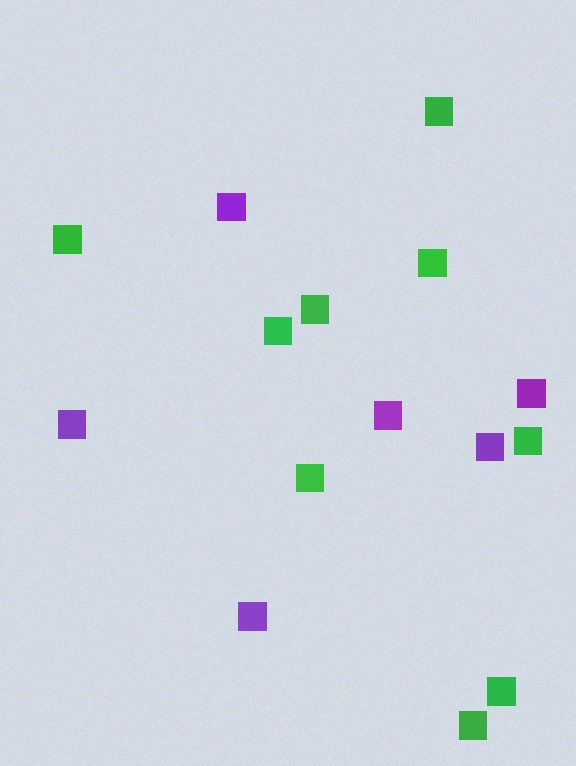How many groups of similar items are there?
There are 2 groups: one group of purple squares (6) and one group of green squares (9).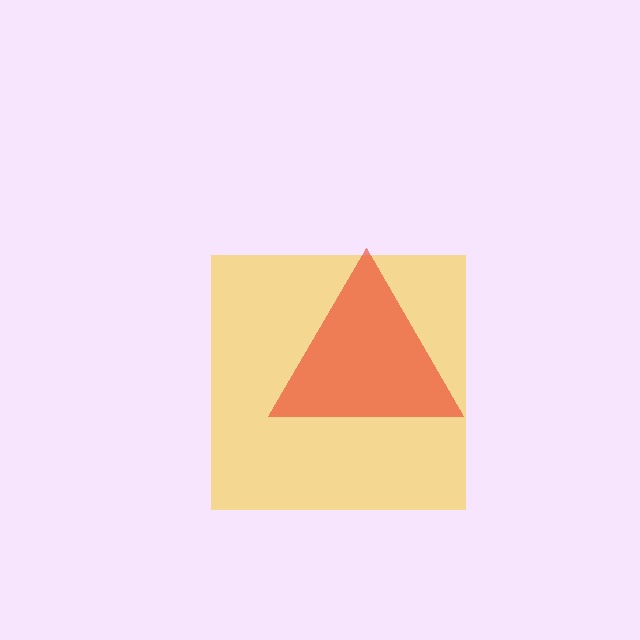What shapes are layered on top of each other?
The layered shapes are: a yellow square, a red triangle.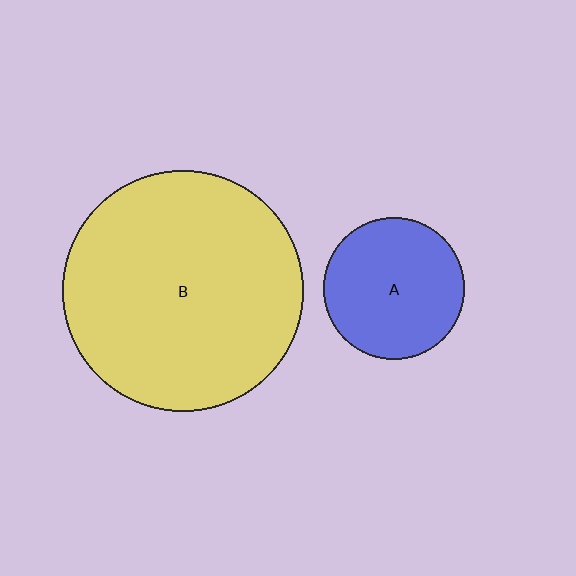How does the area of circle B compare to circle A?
Approximately 2.9 times.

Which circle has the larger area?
Circle B (yellow).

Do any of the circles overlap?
No, none of the circles overlap.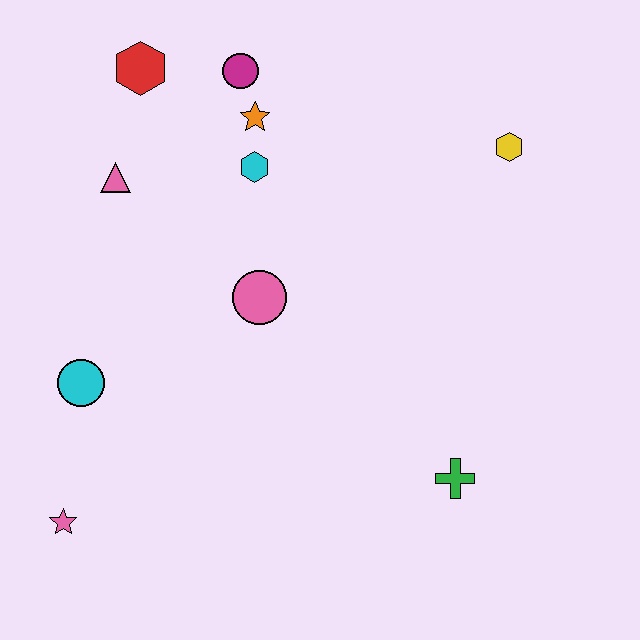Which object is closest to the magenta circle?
The orange star is closest to the magenta circle.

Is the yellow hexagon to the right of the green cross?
Yes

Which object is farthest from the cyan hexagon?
The pink star is farthest from the cyan hexagon.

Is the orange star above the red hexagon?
No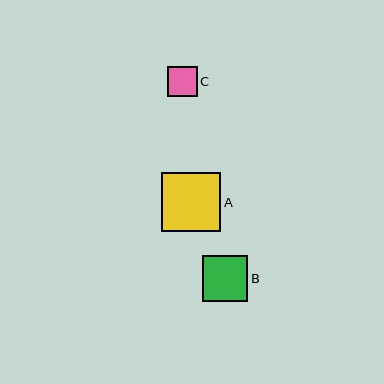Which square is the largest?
Square A is the largest with a size of approximately 60 pixels.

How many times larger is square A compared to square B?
Square A is approximately 1.3 times the size of square B.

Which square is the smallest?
Square C is the smallest with a size of approximately 30 pixels.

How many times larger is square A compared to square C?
Square A is approximately 2.0 times the size of square C.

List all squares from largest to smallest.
From largest to smallest: A, B, C.